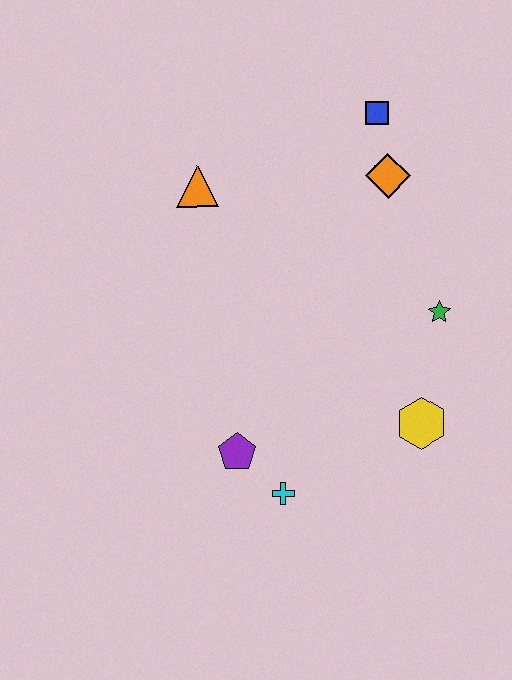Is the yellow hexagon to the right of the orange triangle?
Yes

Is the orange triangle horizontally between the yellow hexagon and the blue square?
No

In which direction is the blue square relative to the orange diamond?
The blue square is above the orange diamond.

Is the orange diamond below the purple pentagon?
No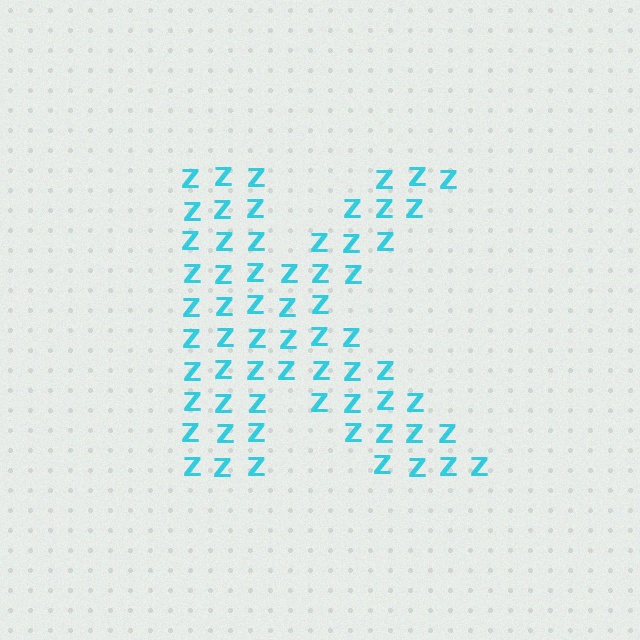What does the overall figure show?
The overall figure shows the letter K.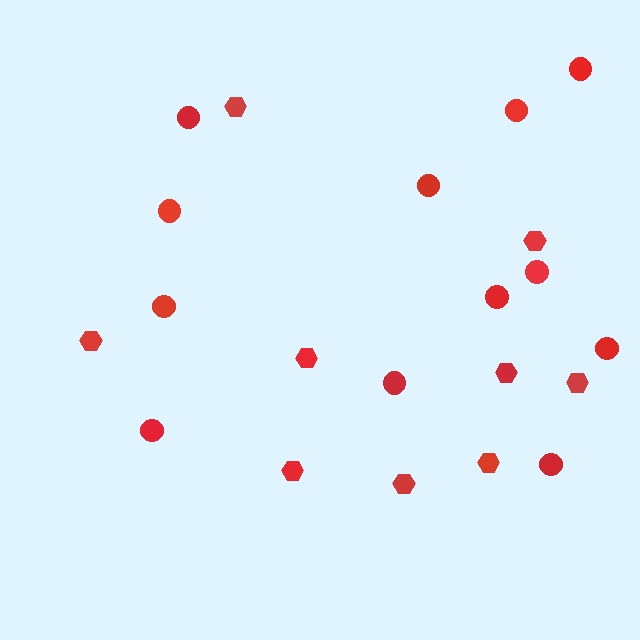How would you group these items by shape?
There are 2 groups: one group of circles (12) and one group of hexagons (9).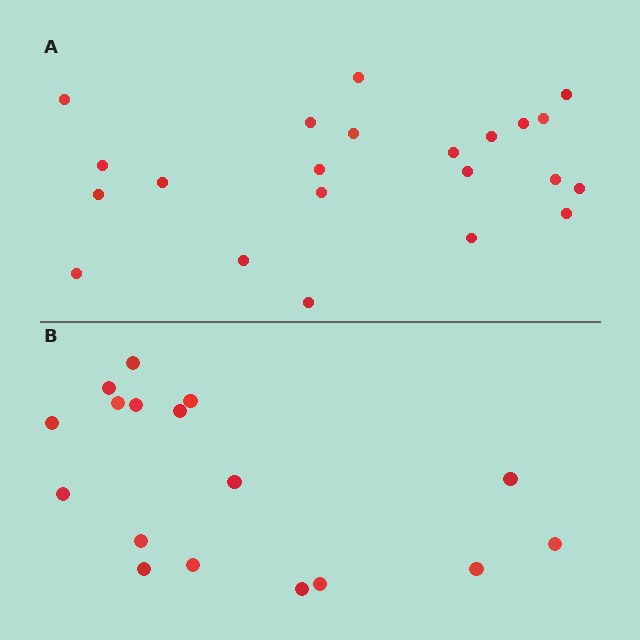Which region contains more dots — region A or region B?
Region A (the top region) has more dots.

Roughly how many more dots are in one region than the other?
Region A has about 5 more dots than region B.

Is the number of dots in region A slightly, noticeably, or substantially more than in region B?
Region A has noticeably more, but not dramatically so. The ratio is roughly 1.3 to 1.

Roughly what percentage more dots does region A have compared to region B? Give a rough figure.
About 30% more.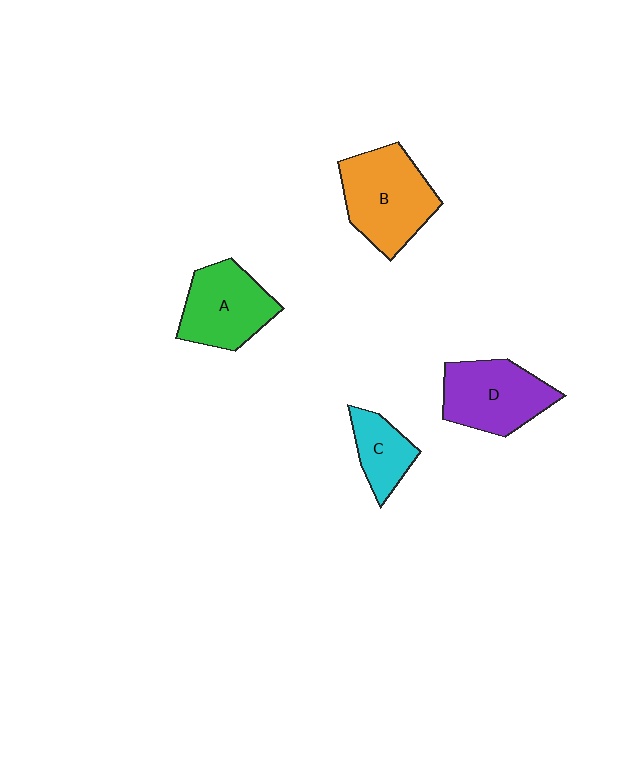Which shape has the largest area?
Shape B (orange).